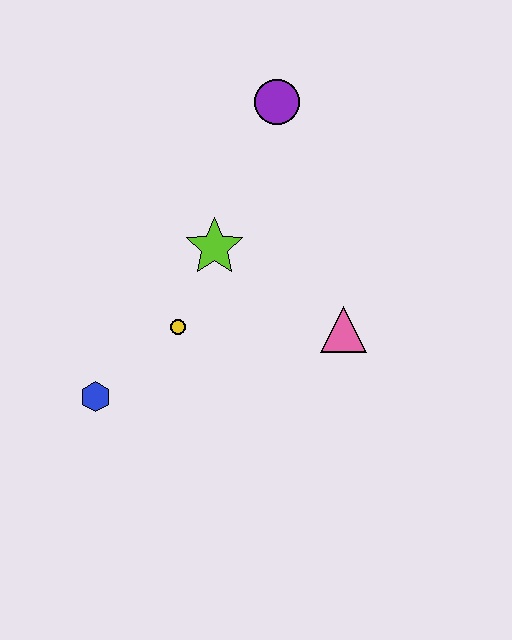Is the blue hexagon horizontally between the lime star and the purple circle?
No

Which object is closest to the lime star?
The yellow circle is closest to the lime star.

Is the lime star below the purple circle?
Yes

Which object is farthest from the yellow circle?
The purple circle is farthest from the yellow circle.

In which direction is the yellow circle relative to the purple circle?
The yellow circle is below the purple circle.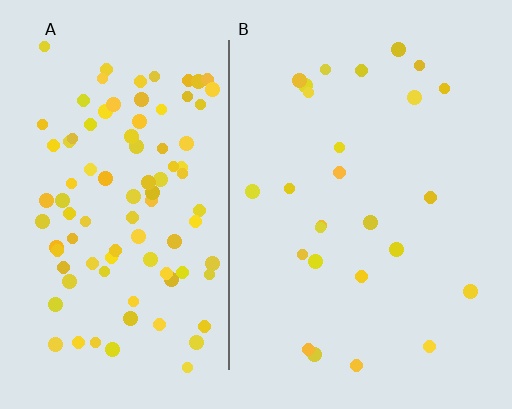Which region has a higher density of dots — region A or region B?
A (the left).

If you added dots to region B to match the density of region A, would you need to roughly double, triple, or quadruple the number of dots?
Approximately quadruple.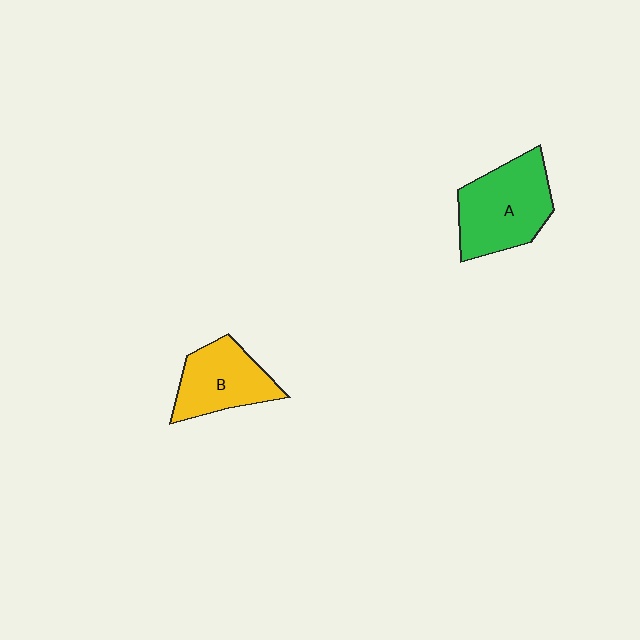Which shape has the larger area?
Shape A (green).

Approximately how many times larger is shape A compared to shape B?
Approximately 1.3 times.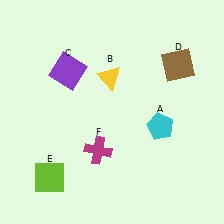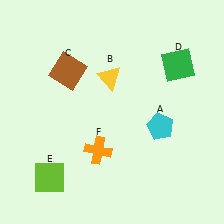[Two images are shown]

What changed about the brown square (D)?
In Image 1, D is brown. In Image 2, it changed to green.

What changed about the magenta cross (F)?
In Image 1, F is magenta. In Image 2, it changed to orange.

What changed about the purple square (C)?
In Image 1, C is purple. In Image 2, it changed to brown.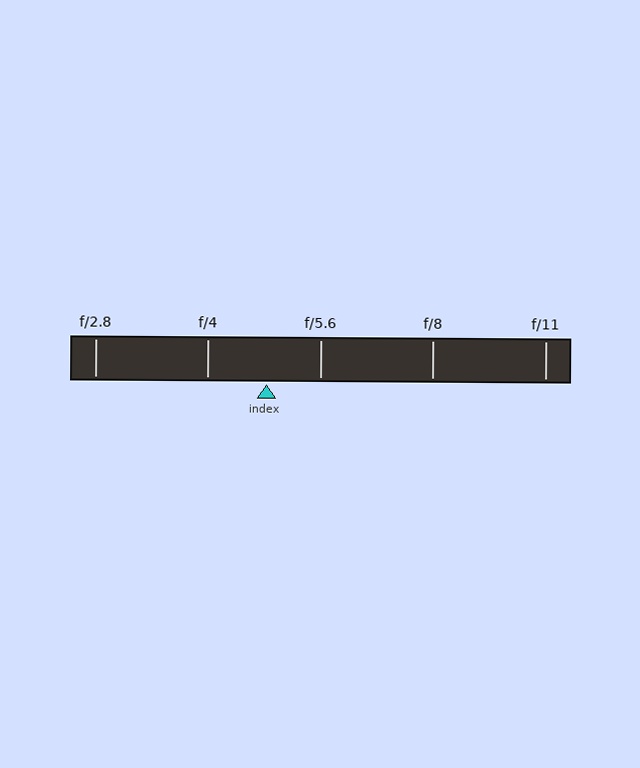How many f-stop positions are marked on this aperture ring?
There are 5 f-stop positions marked.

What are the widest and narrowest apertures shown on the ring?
The widest aperture shown is f/2.8 and the narrowest is f/11.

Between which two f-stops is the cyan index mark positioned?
The index mark is between f/4 and f/5.6.